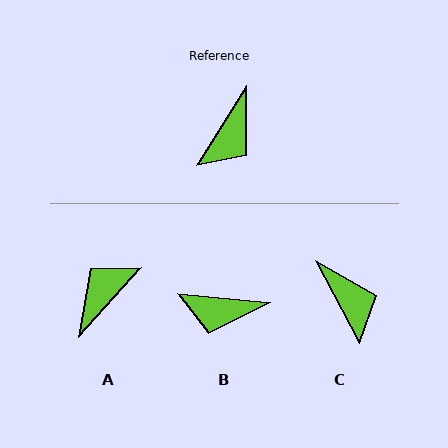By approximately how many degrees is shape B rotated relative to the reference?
Approximately 63 degrees clockwise.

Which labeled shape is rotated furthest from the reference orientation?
A, about 171 degrees away.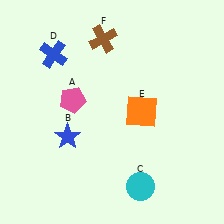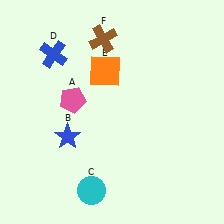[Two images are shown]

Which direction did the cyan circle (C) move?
The cyan circle (C) moved left.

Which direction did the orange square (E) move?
The orange square (E) moved up.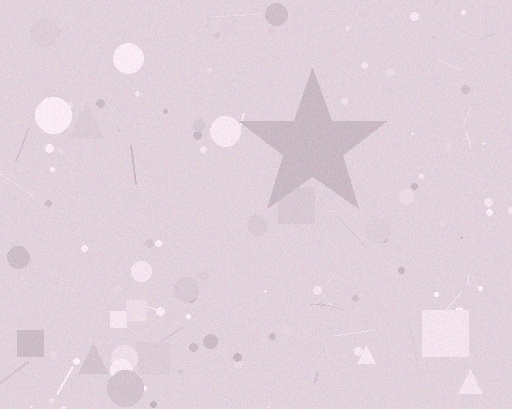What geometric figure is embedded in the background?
A star is embedded in the background.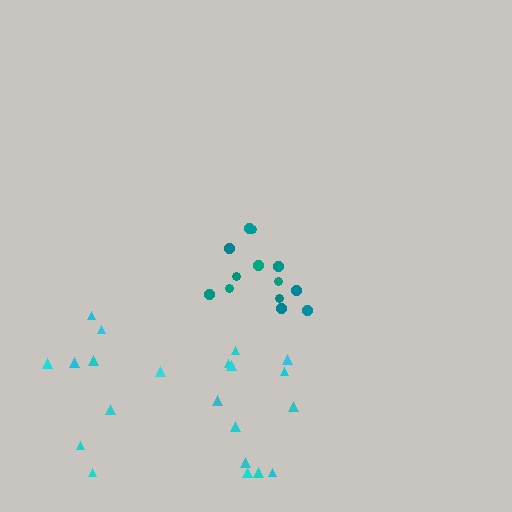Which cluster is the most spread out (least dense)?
Cyan.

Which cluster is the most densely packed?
Teal.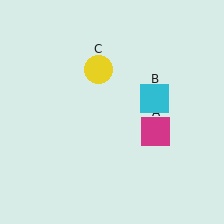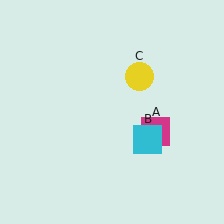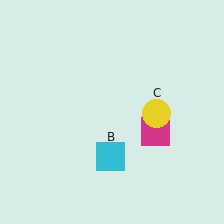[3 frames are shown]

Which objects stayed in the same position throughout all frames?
Magenta square (object A) remained stationary.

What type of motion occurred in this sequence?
The cyan square (object B), yellow circle (object C) rotated clockwise around the center of the scene.